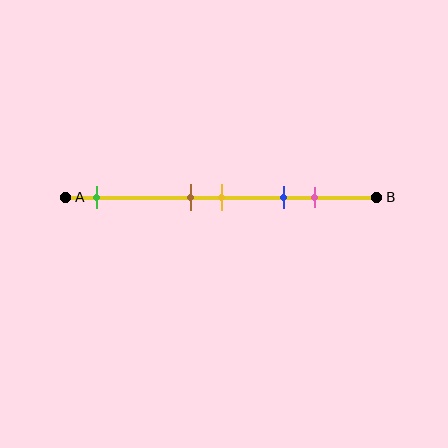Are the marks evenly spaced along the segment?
No, the marks are not evenly spaced.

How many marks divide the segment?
There are 5 marks dividing the segment.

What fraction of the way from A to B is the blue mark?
The blue mark is approximately 70% (0.7) of the way from A to B.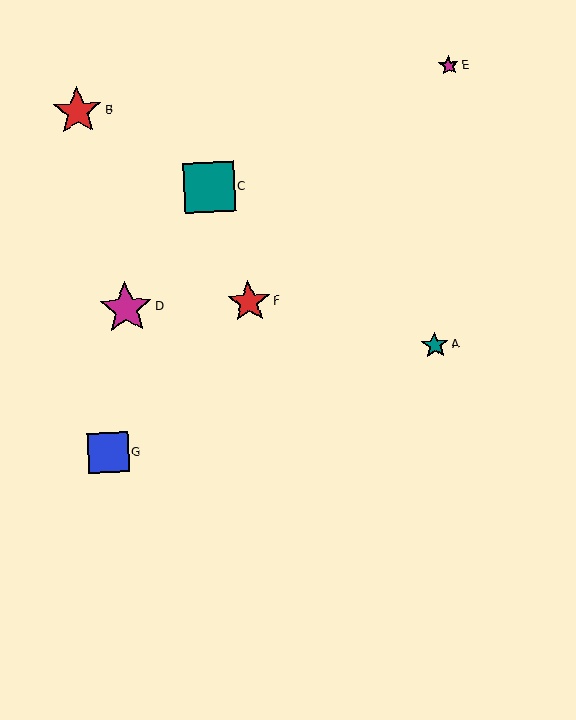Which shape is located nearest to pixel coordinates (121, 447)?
The blue square (labeled G) at (108, 453) is nearest to that location.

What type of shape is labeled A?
Shape A is a teal star.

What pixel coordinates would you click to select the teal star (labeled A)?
Click at (435, 345) to select the teal star A.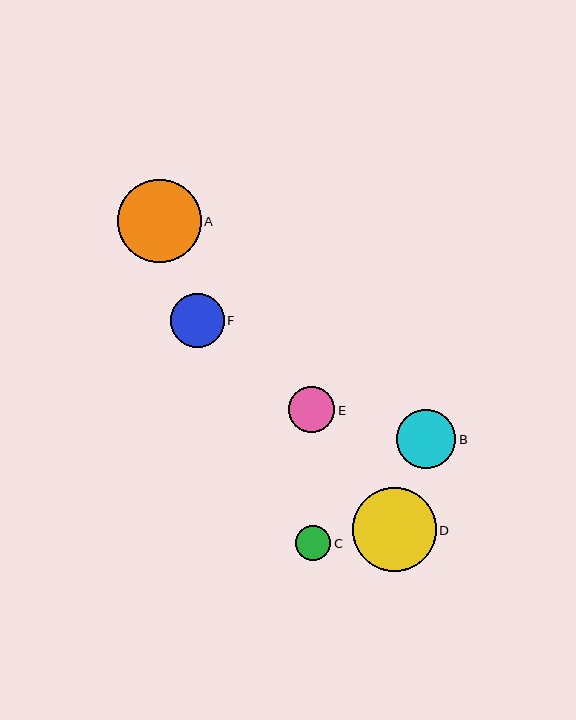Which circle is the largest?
Circle A is the largest with a size of approximately 84 pixels.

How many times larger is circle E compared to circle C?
Circle E is approximately 1.3 times the size of circle C.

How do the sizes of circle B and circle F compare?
Circle B and circle F are approximately the same size.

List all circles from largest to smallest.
From largest to smallest: A, D, B, F, E, C.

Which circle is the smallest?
Circle C is the smallest with a size of approximately 35 pixels.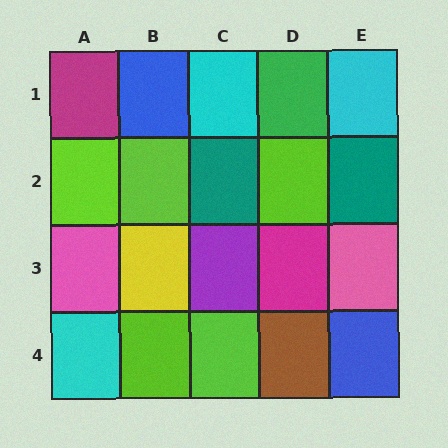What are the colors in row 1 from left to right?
Magenta, blue, cyan, green, cyan.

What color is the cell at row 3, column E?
Pink.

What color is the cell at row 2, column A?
Lime.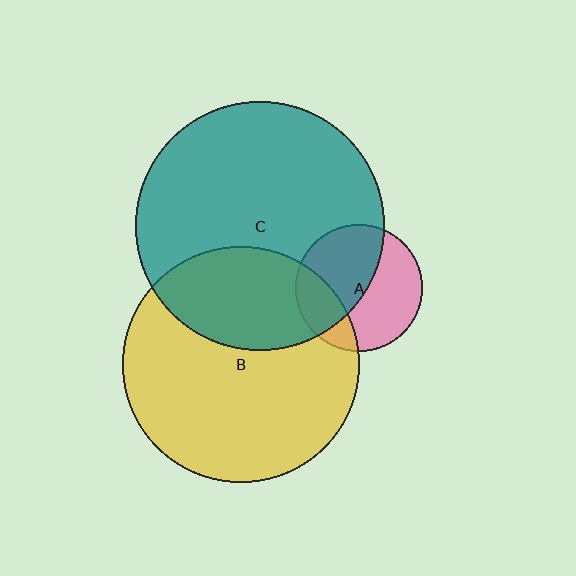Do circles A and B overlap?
Yes.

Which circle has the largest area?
Circle C (teal).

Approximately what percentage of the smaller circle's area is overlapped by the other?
Approximately 25%.